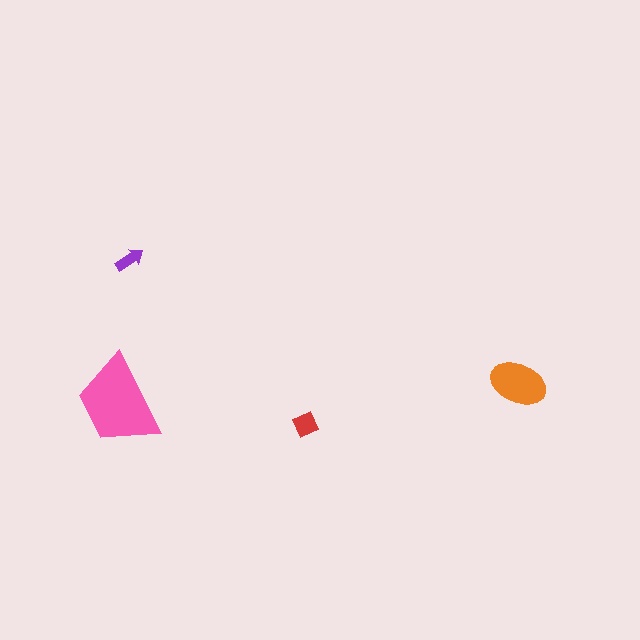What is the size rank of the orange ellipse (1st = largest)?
2nd.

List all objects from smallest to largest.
The purple arrow, the red diamond, the orange ellipse, the pink trapezoid.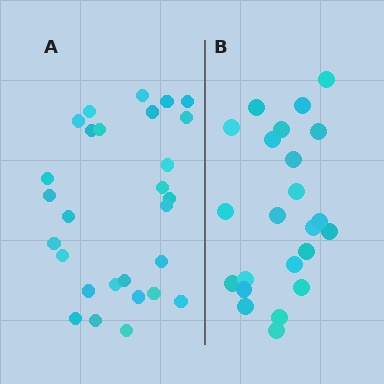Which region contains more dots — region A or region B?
Region A (the left region) has more dots.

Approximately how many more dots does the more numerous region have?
Region A has about 5 more dots than region B.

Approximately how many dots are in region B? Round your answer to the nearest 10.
About 20 dots. (The exact count is 23, which rounds to 20.)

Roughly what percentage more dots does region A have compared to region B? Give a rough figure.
About 20% more.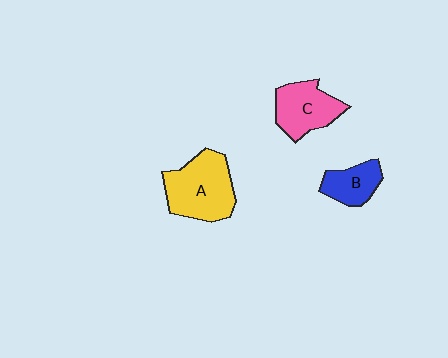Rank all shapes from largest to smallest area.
From largest to smallest: A (yellow), C (pink), B (blue).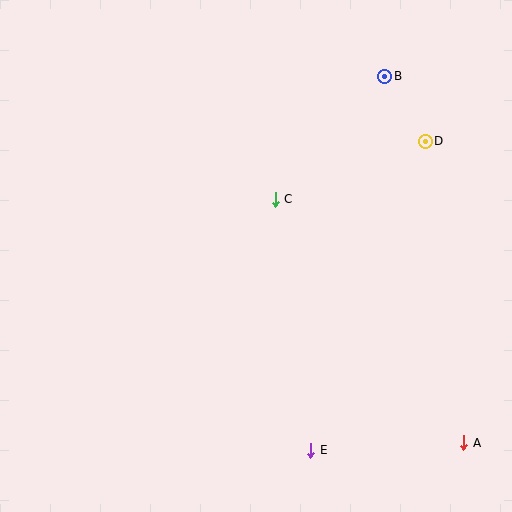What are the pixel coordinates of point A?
Point A is at (464, 443).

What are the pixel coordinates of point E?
Point E is at (311, 450).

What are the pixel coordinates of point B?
Point B is at (385, 76).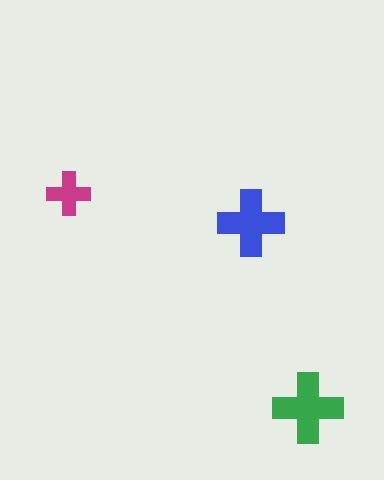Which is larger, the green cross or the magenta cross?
The green one.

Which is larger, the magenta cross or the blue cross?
The blue one.